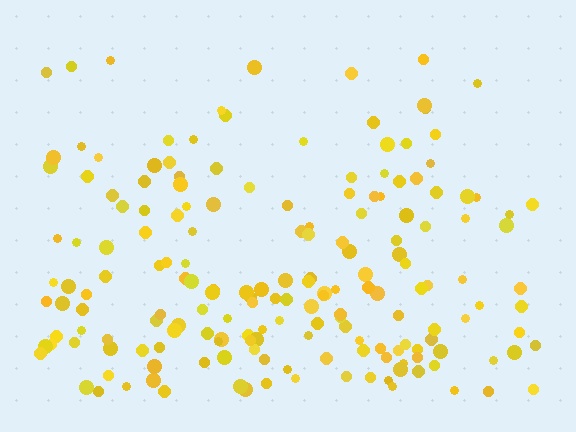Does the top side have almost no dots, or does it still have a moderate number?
Still a moderate number, just noticeably fewer than the bottom.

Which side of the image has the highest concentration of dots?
The bottom.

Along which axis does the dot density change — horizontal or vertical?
Vertical.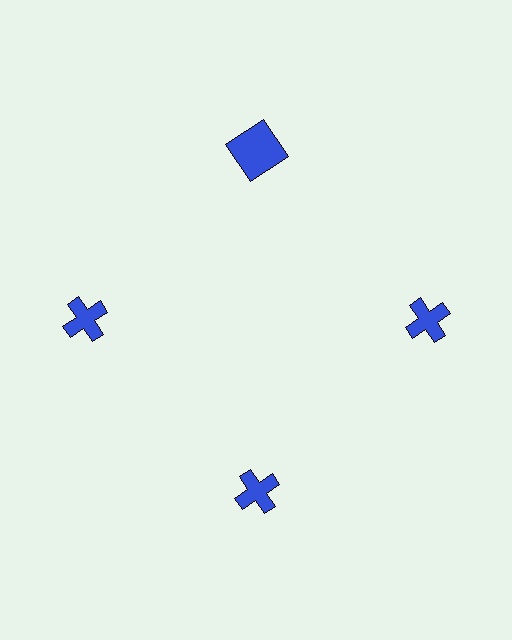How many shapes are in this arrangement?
There are 4 shapes arranged in a ring pattern.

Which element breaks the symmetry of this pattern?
The blue square at roughly the 12 o'clock position breaks the symmetry. All other shapes are blue crosses.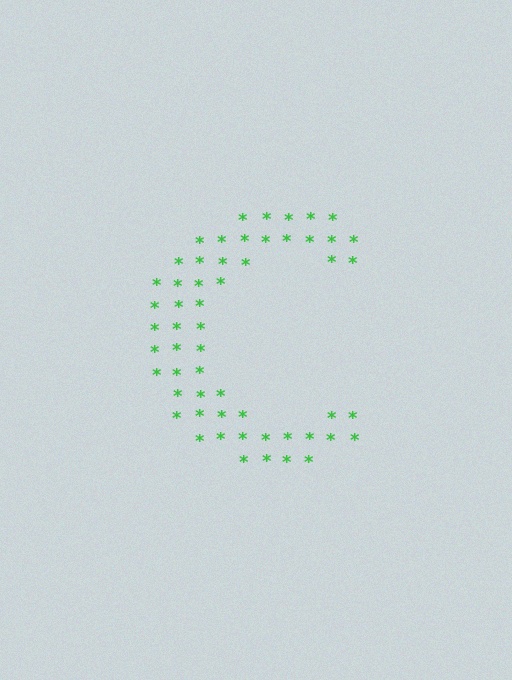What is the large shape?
The large shape is the letter C.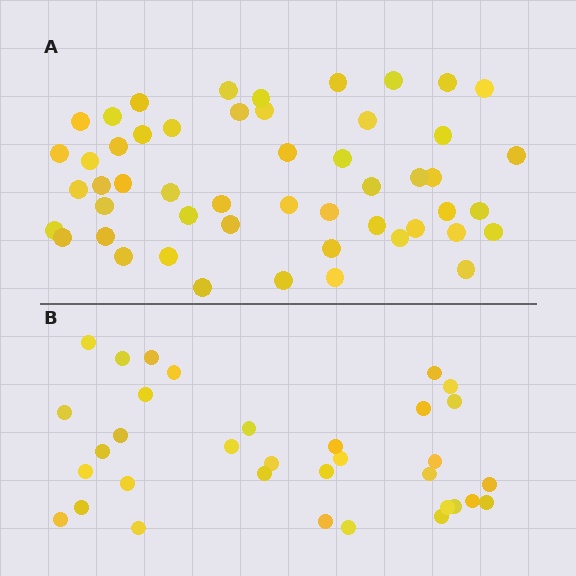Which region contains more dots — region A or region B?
Region A (the top region) has more dots.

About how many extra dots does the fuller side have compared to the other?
Region A has approximately 15 more dots than region B.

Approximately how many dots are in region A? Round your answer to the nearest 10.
About 50 dots. (The exact count is 51, which rounds to 50.)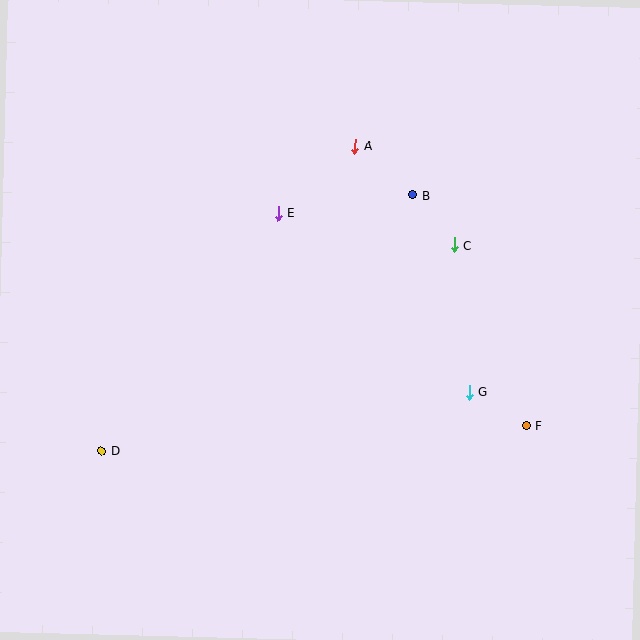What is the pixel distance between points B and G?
The distance between B and G is 205 pixels.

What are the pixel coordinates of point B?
Point B is at (413, 195).